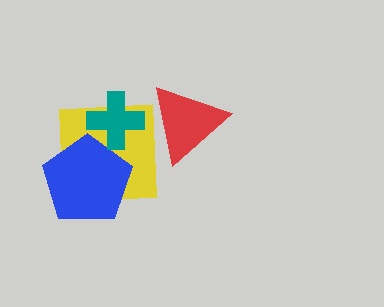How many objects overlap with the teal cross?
2 objects overlap with the teal cross.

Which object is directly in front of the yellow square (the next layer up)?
The blue pentagon is directly in front of the yellow square.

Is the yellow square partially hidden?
Yes, it is partially covered by another shape.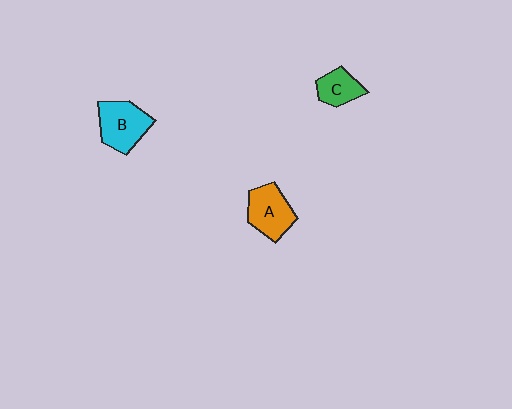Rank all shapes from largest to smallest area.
From largest to smallest: B (cyan), A (orange), C (green).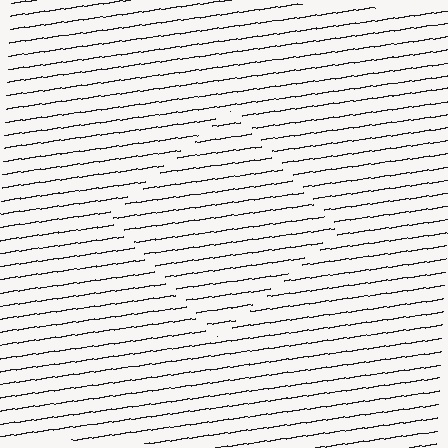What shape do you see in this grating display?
An illusory square. The interior of the shape contains the same grating, shifted by half a period — the contour is defined by the phase discontinuity where line-ends from the inner and outer gratings abut.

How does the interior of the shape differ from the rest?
The interior of the shape contains the same grating, shifted by half a period — the contour is defined by the phase discontinuity where line-ends from the inner and outer gratings abut.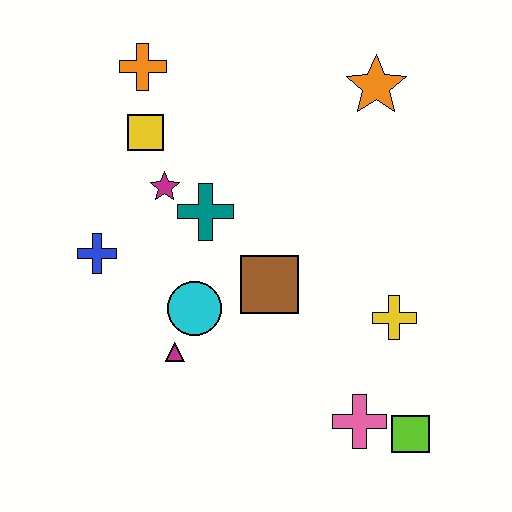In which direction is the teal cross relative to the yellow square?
The teal cross is below the yellow square.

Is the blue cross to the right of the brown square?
No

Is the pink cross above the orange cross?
No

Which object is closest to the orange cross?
The yellow square is closest to the orange cross.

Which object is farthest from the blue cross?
The lime square is farthest from the blue cross.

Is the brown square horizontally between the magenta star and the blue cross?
No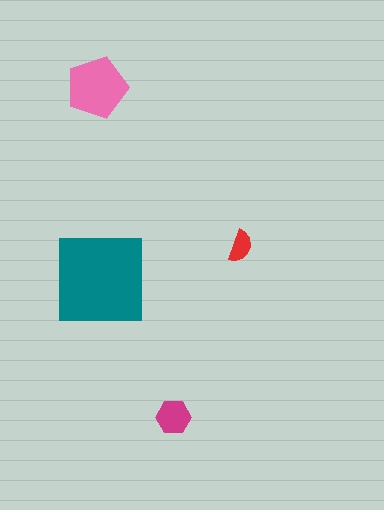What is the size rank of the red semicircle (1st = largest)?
4th.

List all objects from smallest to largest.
The red semicircle, the magenta hexagon, the pink pentagon, the teal square.